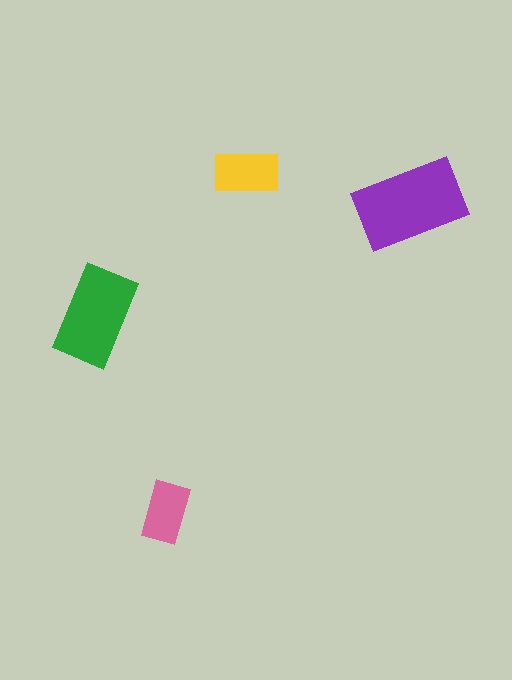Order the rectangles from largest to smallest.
the purple one, the green one, the yellow one, the pink one.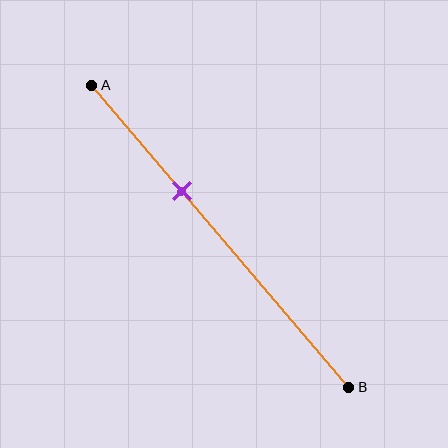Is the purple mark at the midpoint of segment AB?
No, the mark is at about 35% from A, not at the 50% midpoint.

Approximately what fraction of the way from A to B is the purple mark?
The purple mark is approximately 35% of the way from A to B.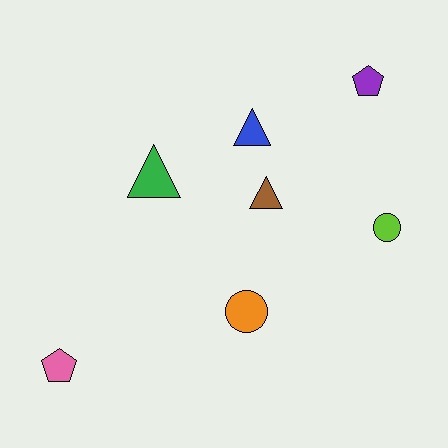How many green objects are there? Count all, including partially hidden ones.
There is 1 green object.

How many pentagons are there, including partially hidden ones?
There are 2 pentagons.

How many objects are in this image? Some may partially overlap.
There are 7 objects.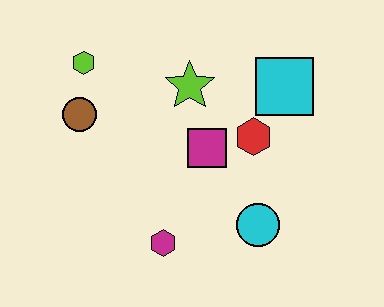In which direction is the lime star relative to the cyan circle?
The lime star is above the cyan circle.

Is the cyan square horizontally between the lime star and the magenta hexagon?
No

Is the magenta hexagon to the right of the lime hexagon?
Yes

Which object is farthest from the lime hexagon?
The cyan circle is farthest from the lime hexagon.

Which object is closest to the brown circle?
The lime hexagon is closest to the brown circle.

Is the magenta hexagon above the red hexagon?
No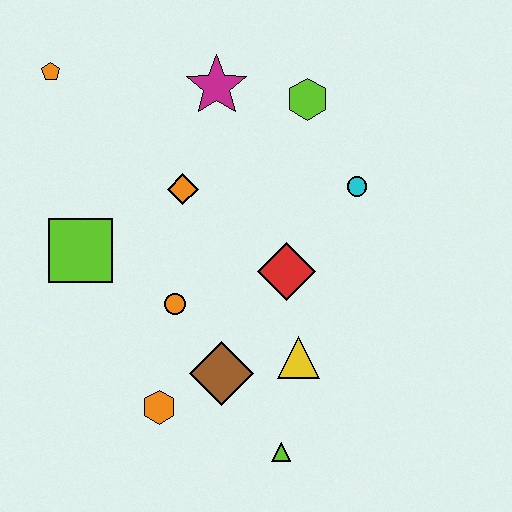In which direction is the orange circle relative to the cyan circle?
The orange circle is to the left of the cyan circle.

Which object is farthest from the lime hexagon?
The lime triangle is farthest from the lime hexagon.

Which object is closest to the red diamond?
The yellow triangle is closest to the red diamond.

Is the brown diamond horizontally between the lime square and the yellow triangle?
Yes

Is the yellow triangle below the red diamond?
Yes